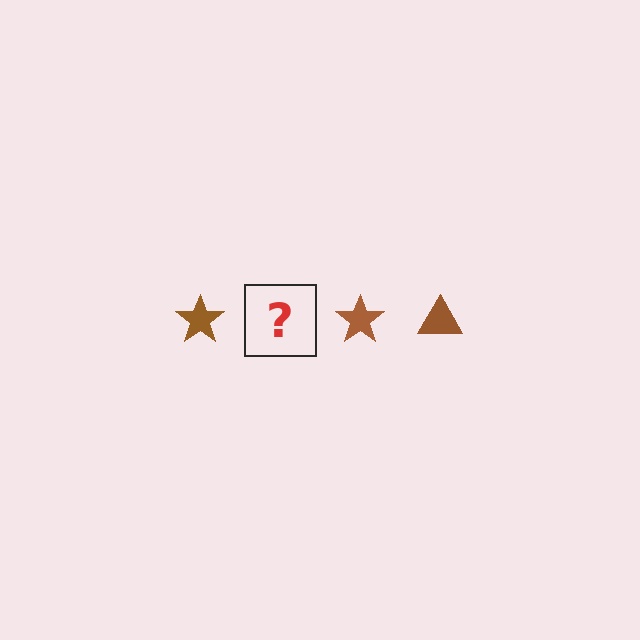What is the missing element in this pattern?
The missing element is a brown triangle.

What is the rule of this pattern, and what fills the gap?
The rule is that the pattern cycles through star, triangle shapes in brown. The gap should be filled with a brown triangle.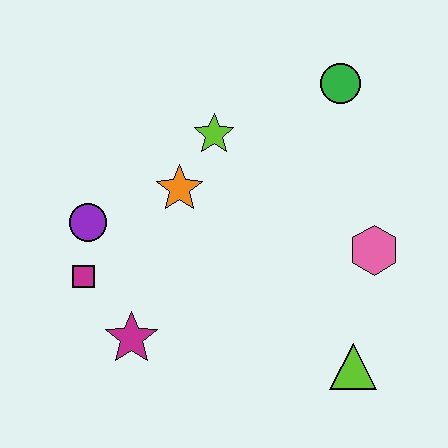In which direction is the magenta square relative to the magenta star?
The magenta square is above the magenta star.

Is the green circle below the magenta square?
No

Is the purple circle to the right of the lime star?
No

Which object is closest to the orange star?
The lime star is closest to the orange star.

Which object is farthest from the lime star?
The lime triangle is farthest from the lime star.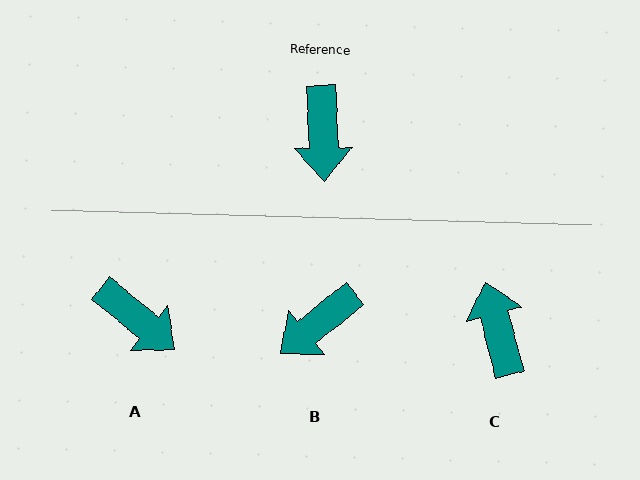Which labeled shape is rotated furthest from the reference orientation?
C, about 167 degrees away.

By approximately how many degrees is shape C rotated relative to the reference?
Approximately 167 degrees clockwise.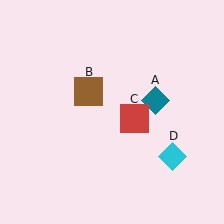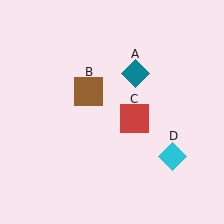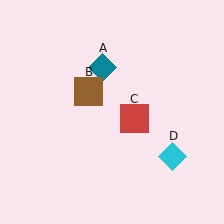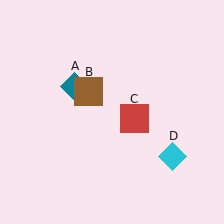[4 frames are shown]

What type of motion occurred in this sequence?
The teal diamond (object A) rotated counterclockwise around the center of the scene.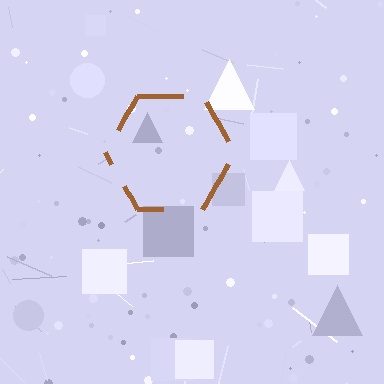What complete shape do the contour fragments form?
The contour fragments form a hexagon.